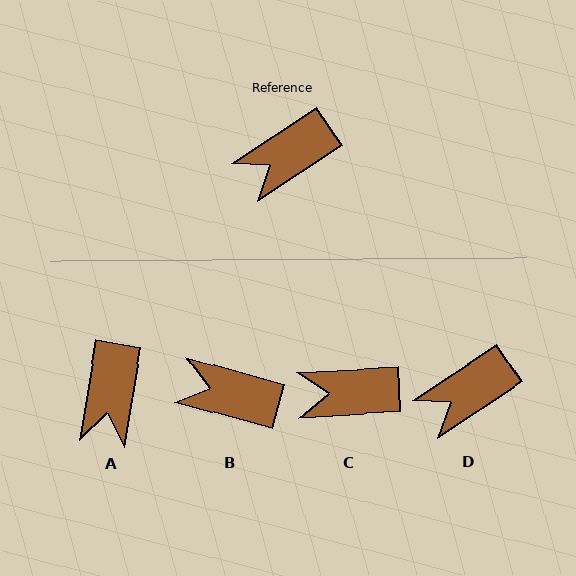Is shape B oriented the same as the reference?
No, it is off by about 49 degrees.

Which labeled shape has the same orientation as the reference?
D.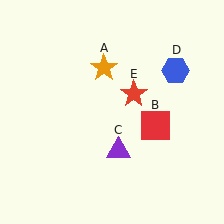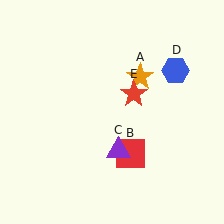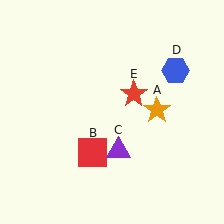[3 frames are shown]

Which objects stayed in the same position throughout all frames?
Purple triangle (object C) and blue hexagon (object D) and red star (object E) remained stationary.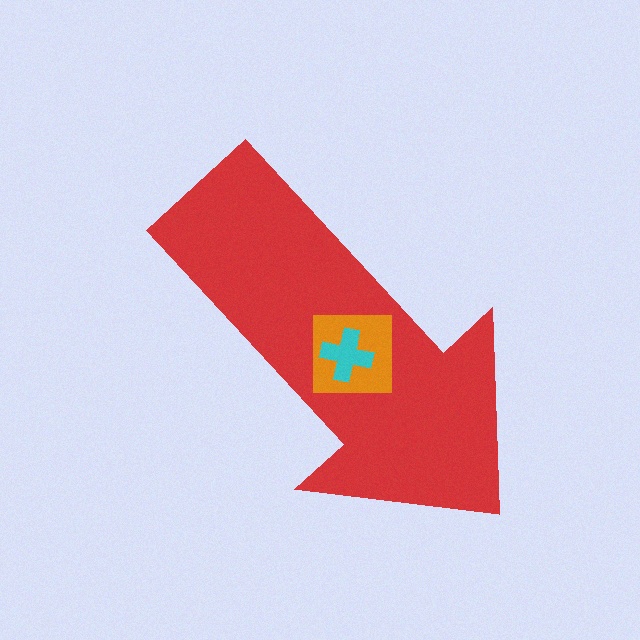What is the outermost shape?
The red arrow.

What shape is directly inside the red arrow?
The orange square.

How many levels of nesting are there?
3.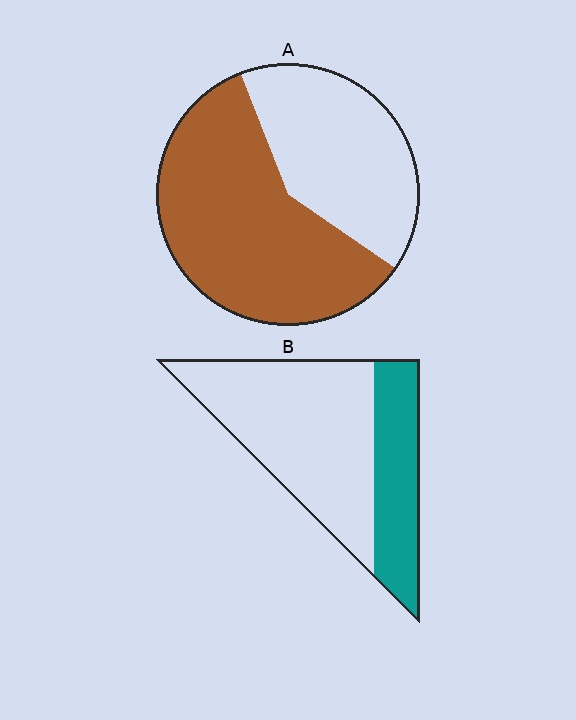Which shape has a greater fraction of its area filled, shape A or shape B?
Shape A.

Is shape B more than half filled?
No.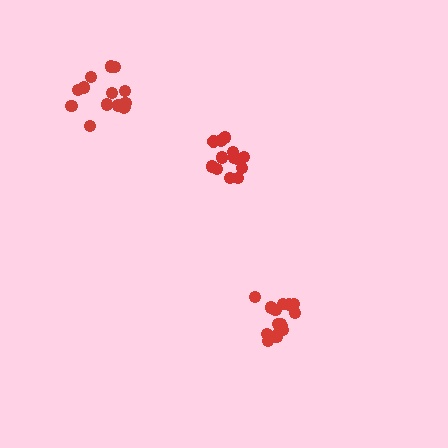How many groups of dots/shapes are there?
There are 3 groups.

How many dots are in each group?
Group 1: 17 dots, Group 2: 13 dots, Group 3: 14 dots (44 total).